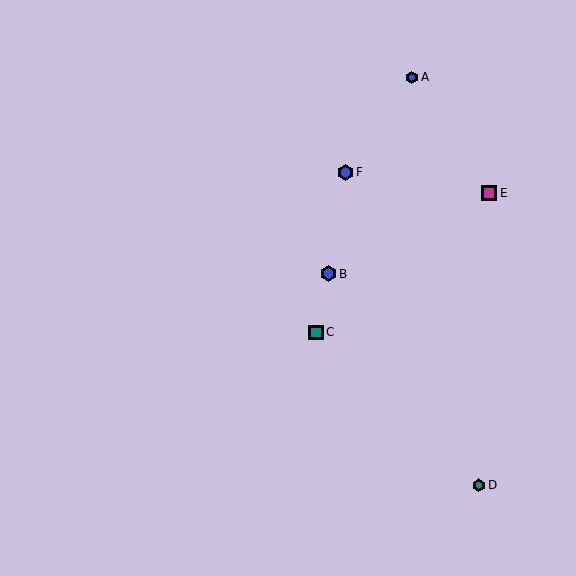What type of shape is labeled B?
Shape B is a blue hexagon.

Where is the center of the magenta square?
The center of the magenta square is at (489, 193).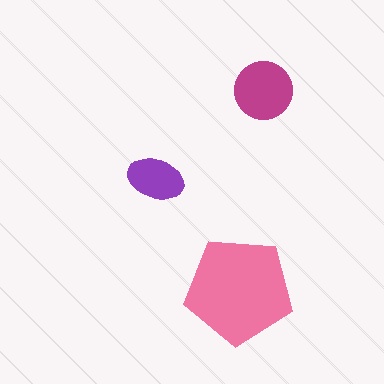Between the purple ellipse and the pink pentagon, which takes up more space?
The pink pentagon.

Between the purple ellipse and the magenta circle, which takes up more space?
The magenta circle.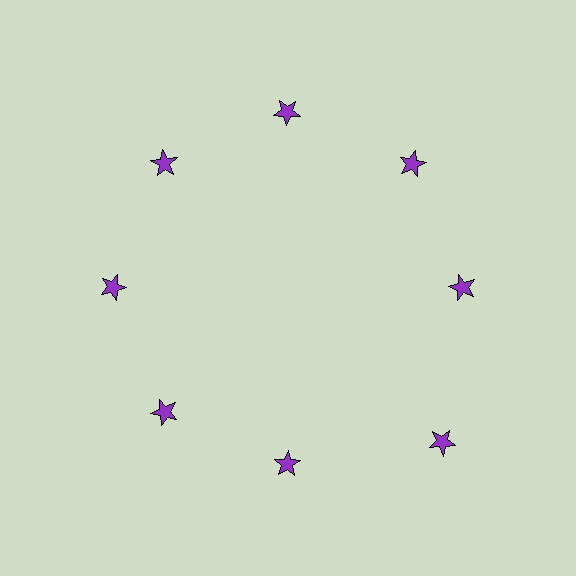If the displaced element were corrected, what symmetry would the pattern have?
It would have 8-fold rotational symmetry — the pattern would map onto itself every 45 degrees.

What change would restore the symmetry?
The symmetry would be restored by moving it inward, back onto the ring so that all 8 stars sit at equal angles and equal distance from the center.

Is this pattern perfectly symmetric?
No. The 8 purple stars are arranged in a ring, but one element near the 4 o'clock position is pushed outward from the center, breaking the 8-fold rotational symmetry.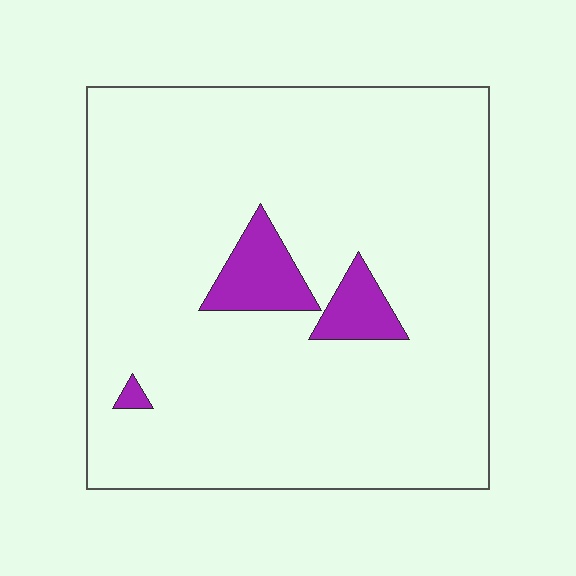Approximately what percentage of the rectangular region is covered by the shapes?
Approximately 5%.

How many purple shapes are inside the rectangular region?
3.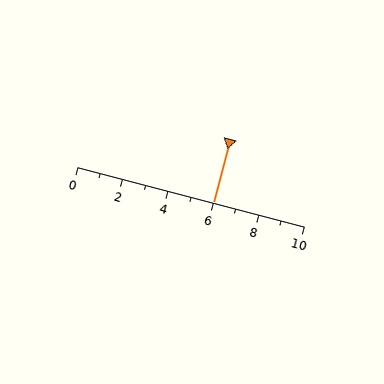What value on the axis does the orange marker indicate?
The marker indicates approximately 6.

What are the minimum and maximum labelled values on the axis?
The axis runs from 0 to 10.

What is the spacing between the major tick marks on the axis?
The major ticks are spaced 2 apart.